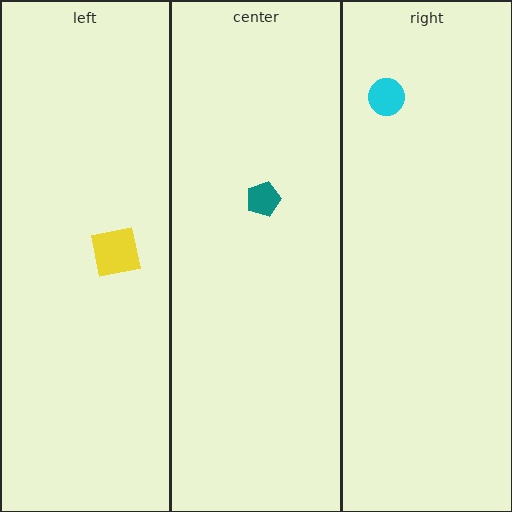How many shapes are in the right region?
1.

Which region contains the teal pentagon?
The center region.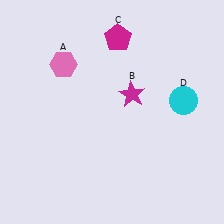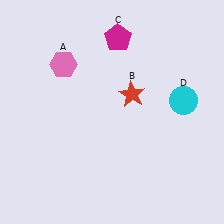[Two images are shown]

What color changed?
The star (B) changed from magenta in Image 1 to red in Image 2.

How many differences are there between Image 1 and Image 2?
There is 1 difference between the two images.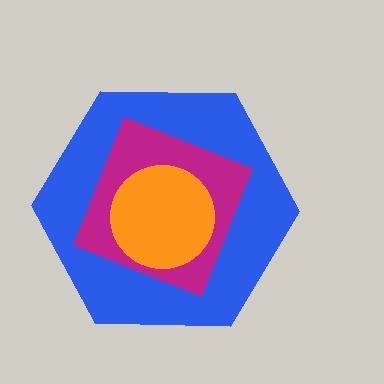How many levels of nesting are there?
3.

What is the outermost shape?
The blue hexagon.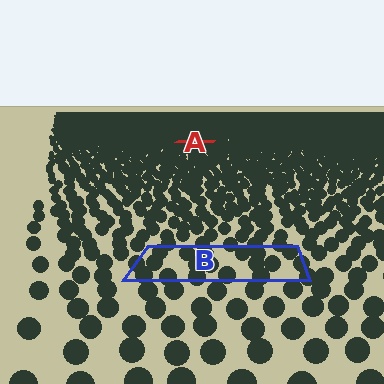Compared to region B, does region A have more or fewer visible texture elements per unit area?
Region A has more texture elements per unit area — they are packed more densely because it is farther away.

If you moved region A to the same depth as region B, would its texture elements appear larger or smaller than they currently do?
They would appear larger. At a closer depth, the same texture elements are projected at a bigger on-screen size.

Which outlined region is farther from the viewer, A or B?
Region A is farther from the viewer — the texture elements inside it appear smaller and more densely packed.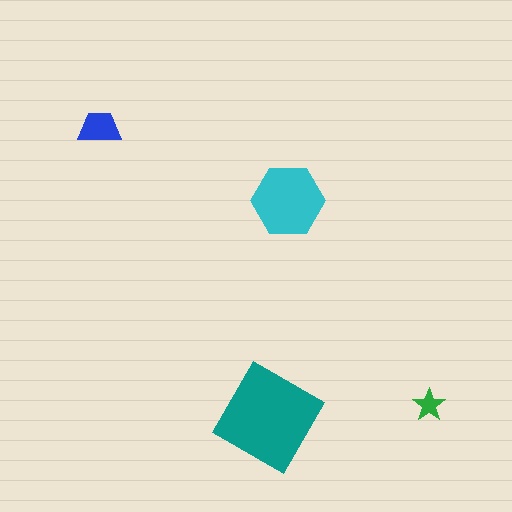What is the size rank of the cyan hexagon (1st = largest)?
2nd.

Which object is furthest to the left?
The blue trapezoid is leftmost.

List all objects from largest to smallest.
The teal diamond, the cyan hexagon, the blue trapezoid, the green star.